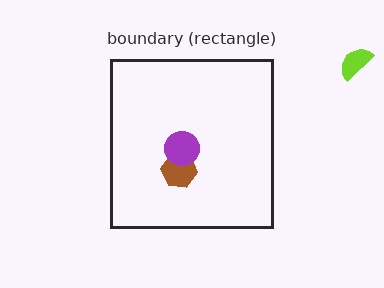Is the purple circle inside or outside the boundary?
Inside.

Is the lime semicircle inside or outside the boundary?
Outside.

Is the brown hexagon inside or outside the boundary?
Inside.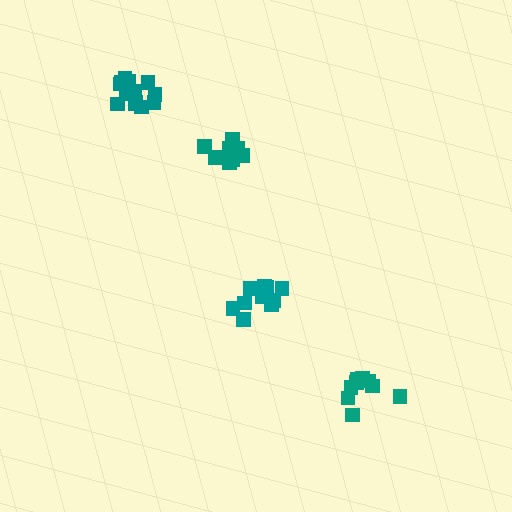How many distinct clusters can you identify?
There are 4 distinct clusters.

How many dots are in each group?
Group 1: 9 dots, Group 2: 10 dots, Group 3: 9 dots, Group 4: 14 dots (42 total).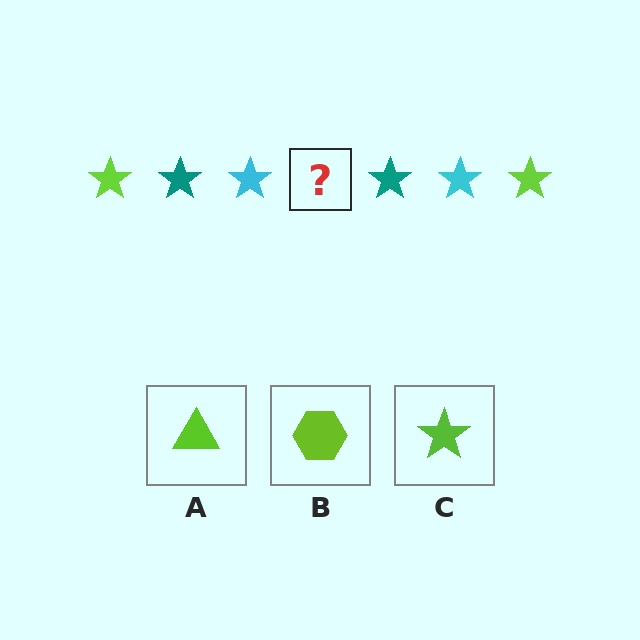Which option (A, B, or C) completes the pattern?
C.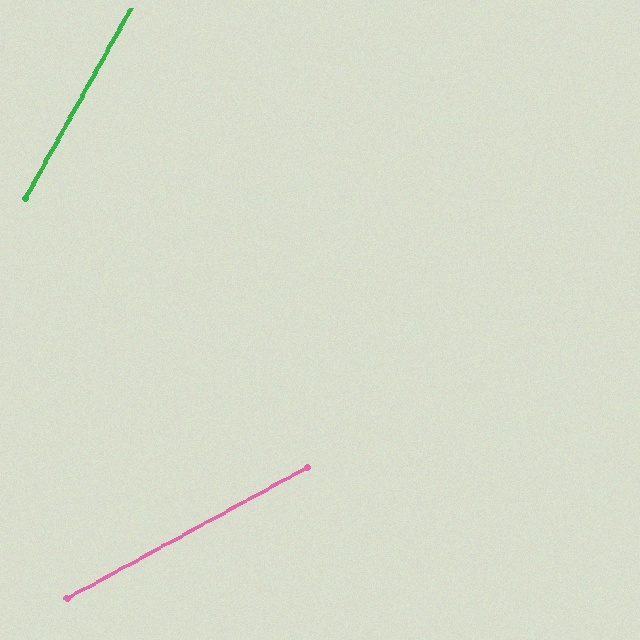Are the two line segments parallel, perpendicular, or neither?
Neither parallel nor perpendicular — they differ by about 33°.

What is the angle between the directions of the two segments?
Approximately 33 degrees.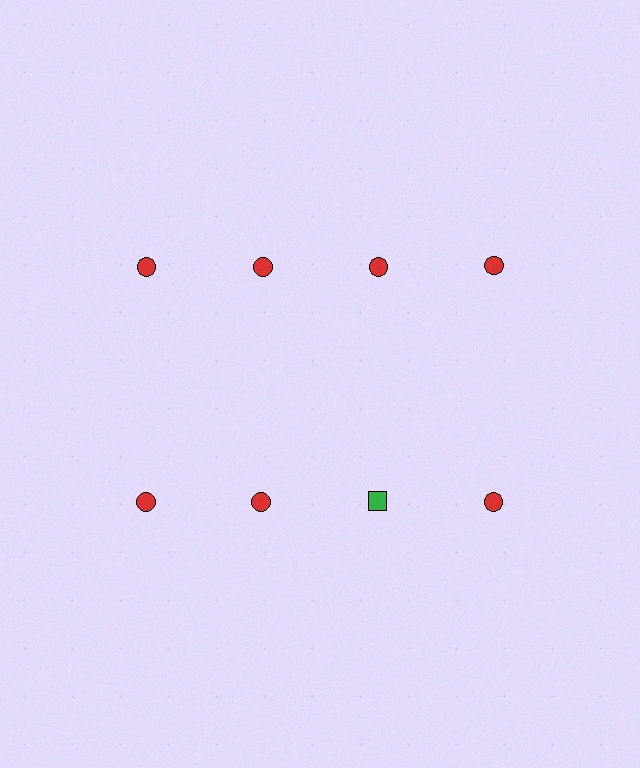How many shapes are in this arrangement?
There are 8 shapes arranged in a grid pattern.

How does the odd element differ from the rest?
It differs in both color (green instead of red) and shape (square instead of circle).